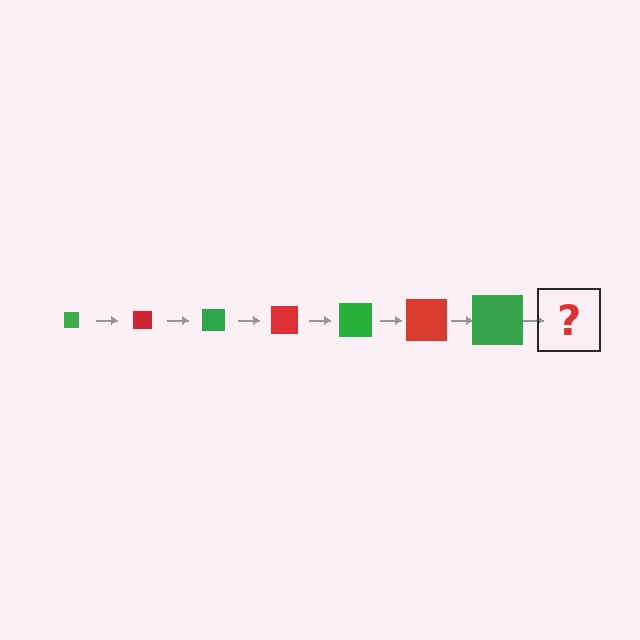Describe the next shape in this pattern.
It should be a red square, larger than the previous one.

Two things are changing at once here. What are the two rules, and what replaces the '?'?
The two rules are that the square grows larger each step and the color cycles through green and red. The '?' should be a red square, larger than the previous one.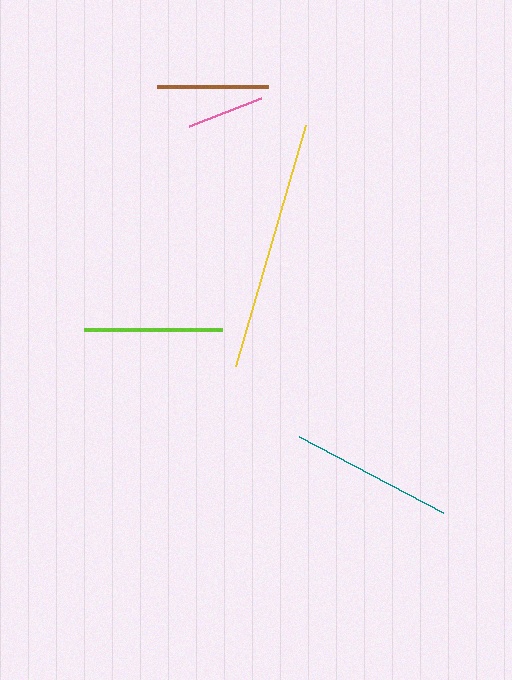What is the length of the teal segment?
The teal segment is approximately 162 pixels long.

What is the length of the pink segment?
The pink segment is approximately 78 pixels long.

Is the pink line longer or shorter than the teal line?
The teal line is longer than the pink line.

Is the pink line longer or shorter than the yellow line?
The yellow line is longer than the pink line.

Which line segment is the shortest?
The pink line is the shortest at approximately 78 pixels.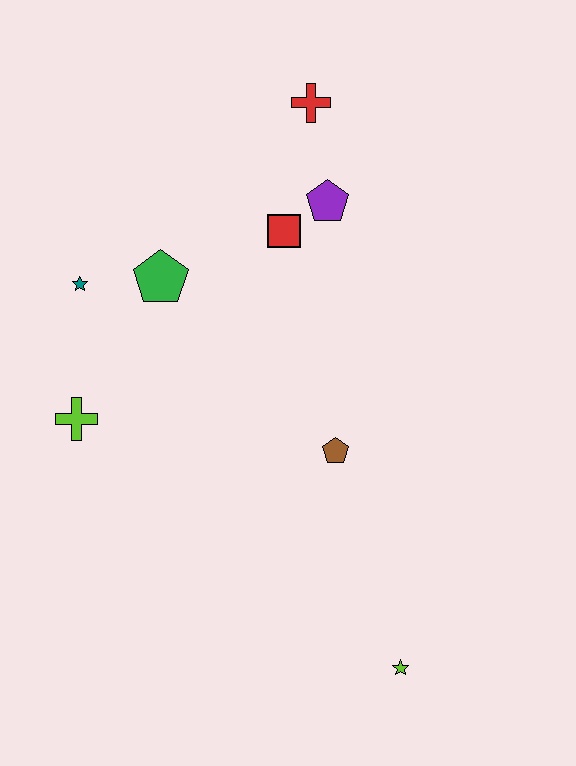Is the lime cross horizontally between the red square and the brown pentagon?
No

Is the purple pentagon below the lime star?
No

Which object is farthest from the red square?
The lime star is farthest from the red square.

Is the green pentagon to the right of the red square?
No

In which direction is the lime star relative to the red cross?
The lime star is below the red cross.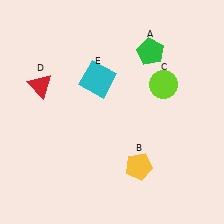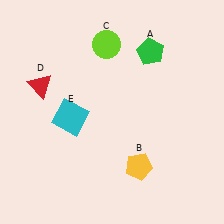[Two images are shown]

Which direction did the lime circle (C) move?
The lime circle (C) moved left.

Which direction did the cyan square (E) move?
The cyan square (E) moved down.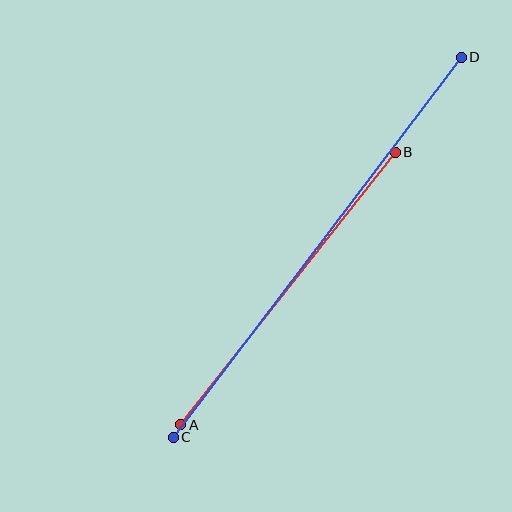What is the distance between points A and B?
The distance is approximately 347 pixels.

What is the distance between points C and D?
The distance is approximately 477 pixels.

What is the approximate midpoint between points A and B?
The midpoint is at approximately (288, 289) pixels.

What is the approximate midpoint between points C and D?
The midpoint is at approximately (317, 247) pixels.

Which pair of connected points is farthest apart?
Points C and D are farthest apart.